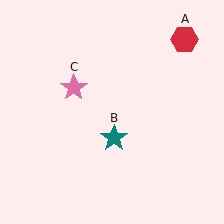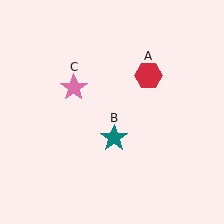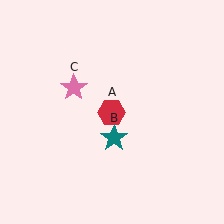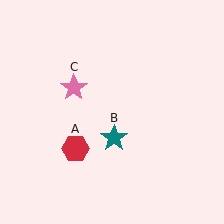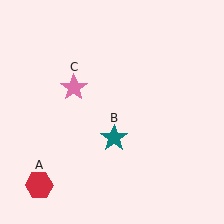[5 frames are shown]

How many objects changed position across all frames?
1 object changed position: red hexagon (object A).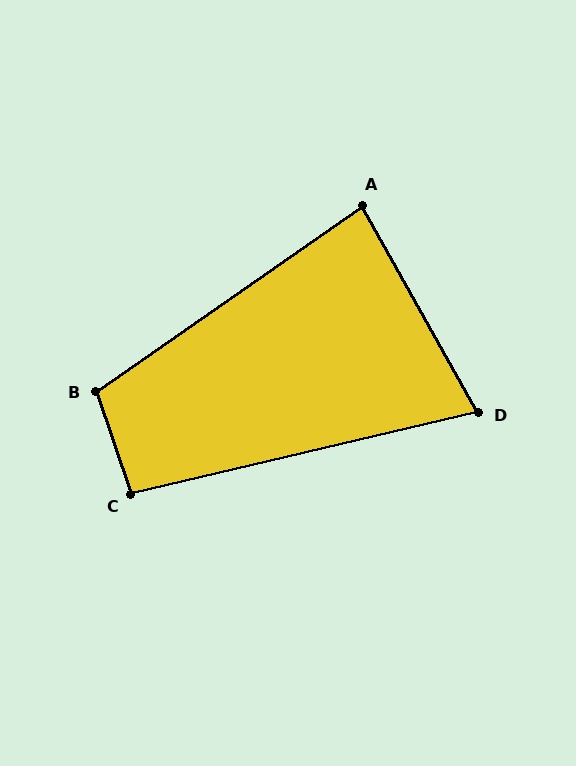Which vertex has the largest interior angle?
B, at approximately 106 degrees.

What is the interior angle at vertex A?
Approximately 84 degrees (acute).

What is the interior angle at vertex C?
Approximately 96 degrees (obtuse).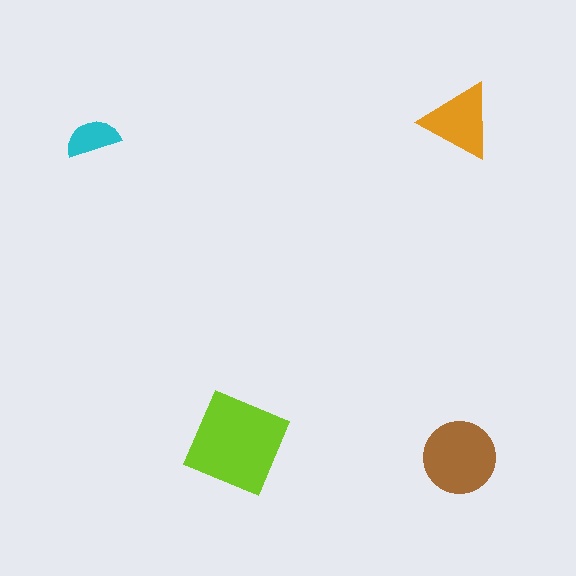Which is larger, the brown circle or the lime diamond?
The lime diamond.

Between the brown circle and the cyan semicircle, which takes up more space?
The brown circle.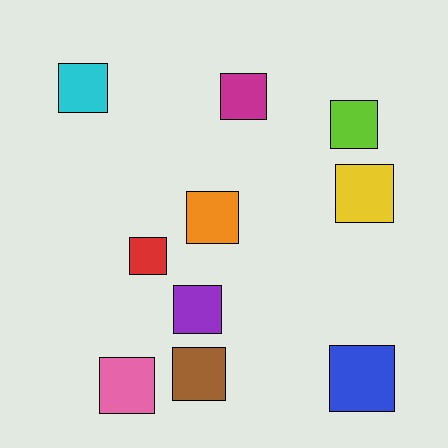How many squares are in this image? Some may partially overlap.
There are 10 squares.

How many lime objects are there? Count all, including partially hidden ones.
There is 1 lime object.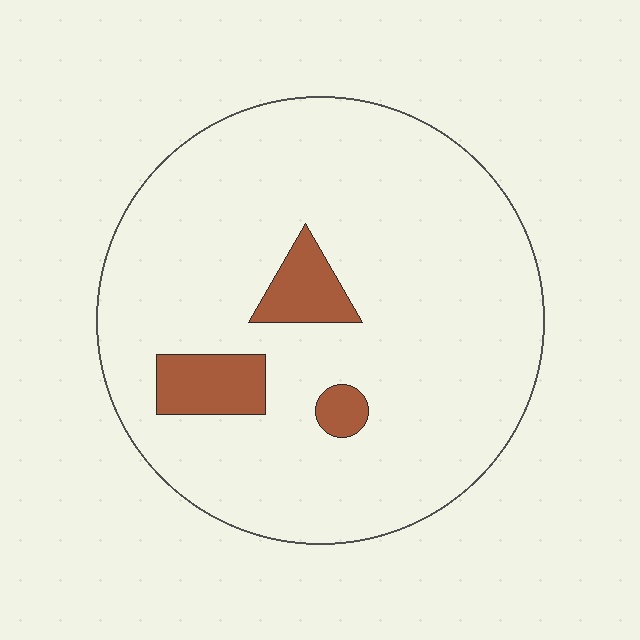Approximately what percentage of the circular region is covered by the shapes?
Approximately 10%.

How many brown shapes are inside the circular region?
3.